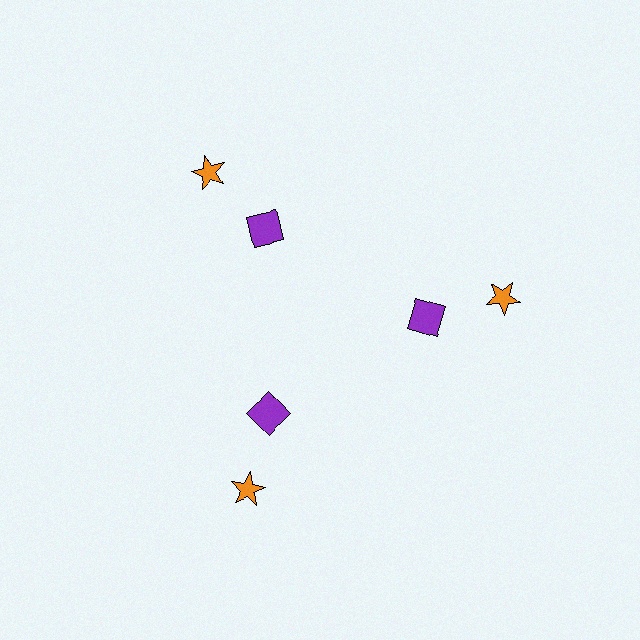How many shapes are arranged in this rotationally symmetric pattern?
There are 6 shapes, arranged in 3 groups of 2.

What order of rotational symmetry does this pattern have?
This pattern has 3-fold rotational symmetry.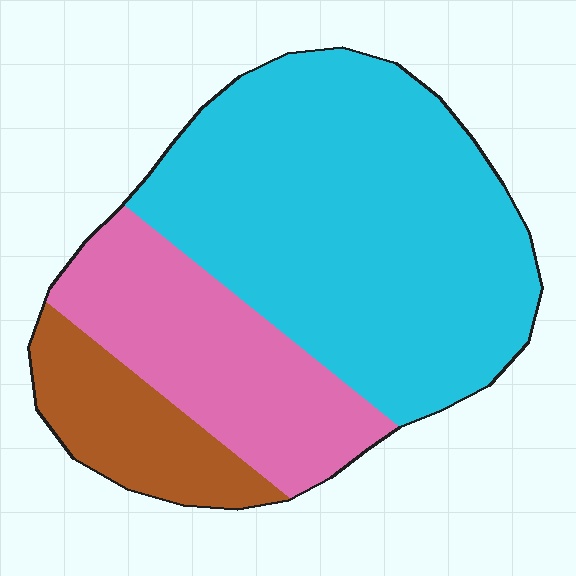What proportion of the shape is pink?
Pink takes up about one quarter (1/4) of the shape.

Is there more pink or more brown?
Pink.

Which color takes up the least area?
Brown, at roughly 15%.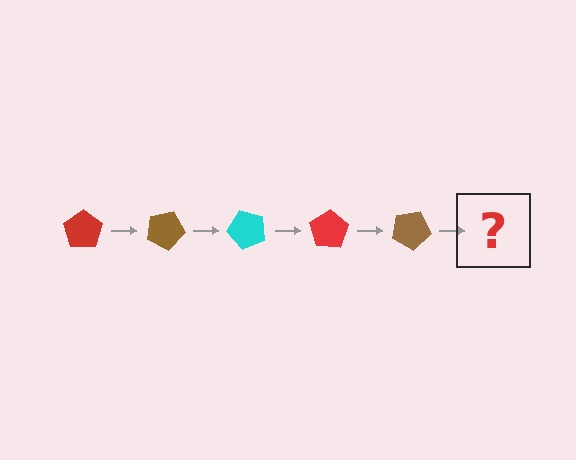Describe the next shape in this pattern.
It should be a cyan pentagon, rotated 125 degrees from the start.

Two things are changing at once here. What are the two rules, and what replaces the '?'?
The two rules are that it rotates 25 degrees each step and the color cycles through red, brown, and cyan. The '?' should be a cyan pentagon, rotated 125 degrees from the start.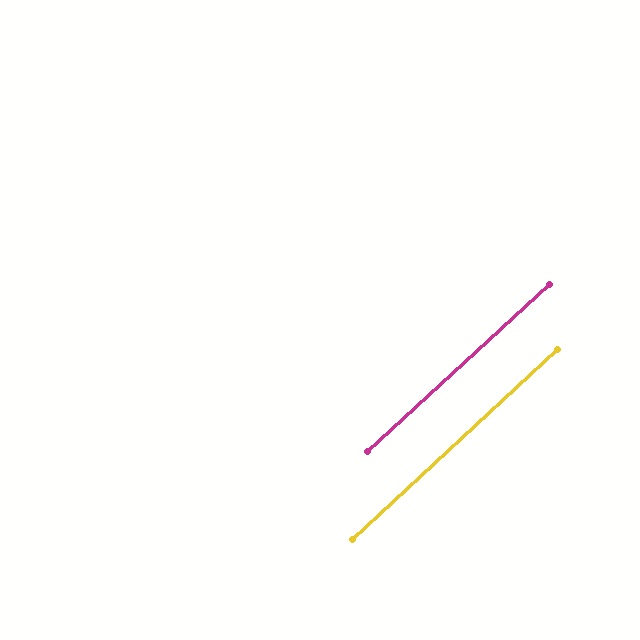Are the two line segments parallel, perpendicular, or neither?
Parallel — their directions differ by only 0.2°.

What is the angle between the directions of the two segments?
Approximately 0 degrees.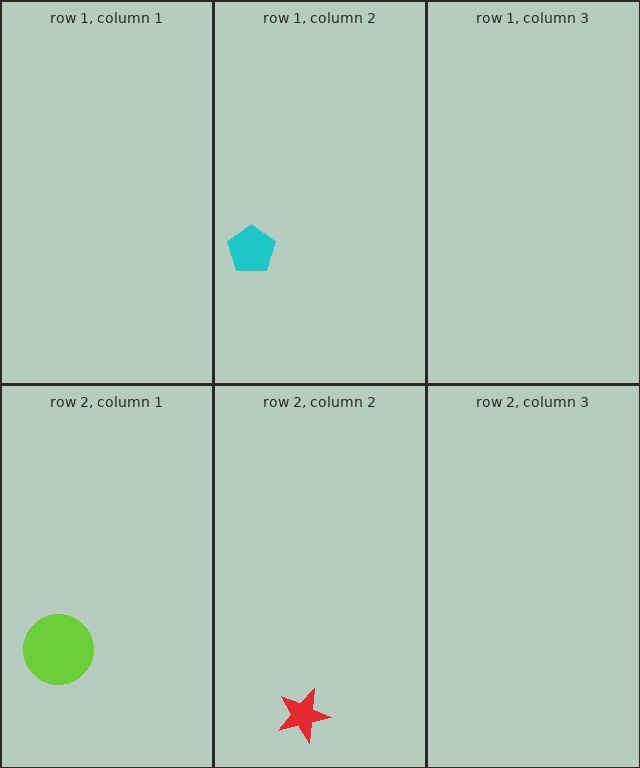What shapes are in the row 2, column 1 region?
The lime circle.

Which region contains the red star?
The row 2, column 2 region.